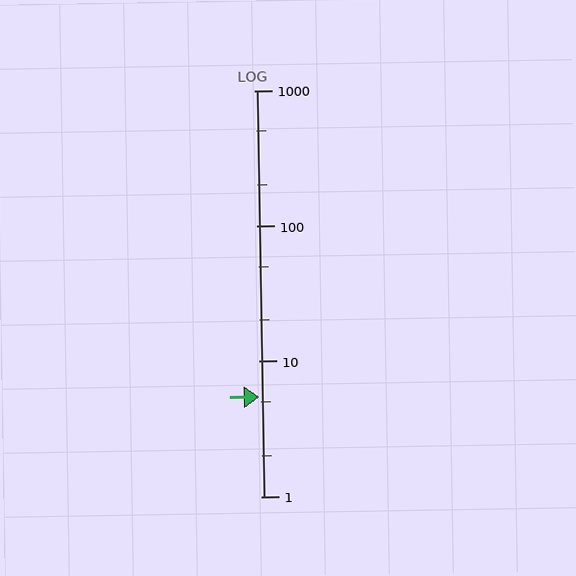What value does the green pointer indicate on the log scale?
The pointer indicates approximately 5.4.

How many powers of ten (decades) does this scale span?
The scale spans 3 decades, from 1 to 1000.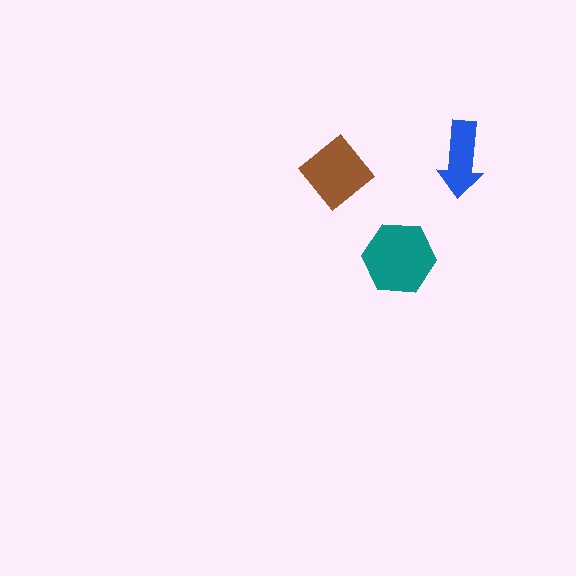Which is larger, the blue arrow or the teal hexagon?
The teal hexagon.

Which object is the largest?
The teal hexagon.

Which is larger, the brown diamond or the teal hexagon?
The teal hexagon.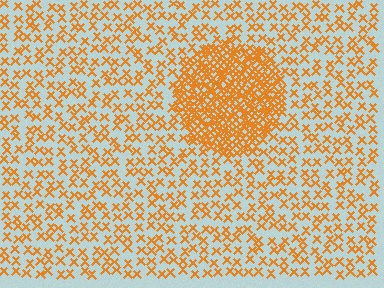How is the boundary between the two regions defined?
The boundary is defined by a change in element density (approximately 2.9x ratio). All elements are the same color, size, and shape.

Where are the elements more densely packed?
The elements are more densely packed inside the circle boundary.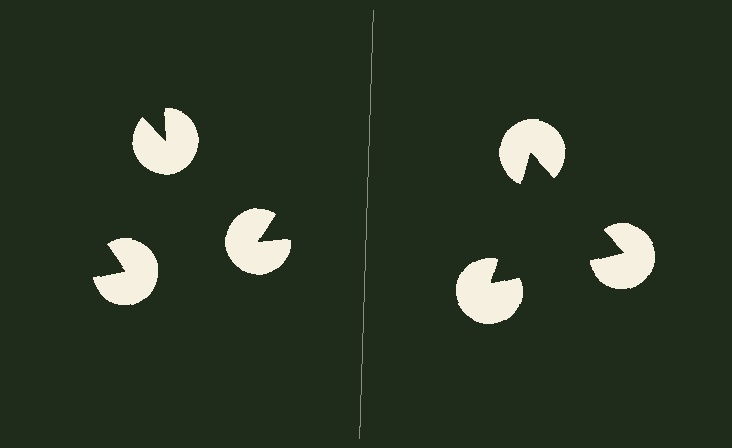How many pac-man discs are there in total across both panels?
6 — 3 on each side.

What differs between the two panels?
The pac-man discs are positioned identically on both sides; only the wedge orientations differ. On the right they align to a triangle; on the left they are misaligned.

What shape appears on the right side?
An illusory triangle.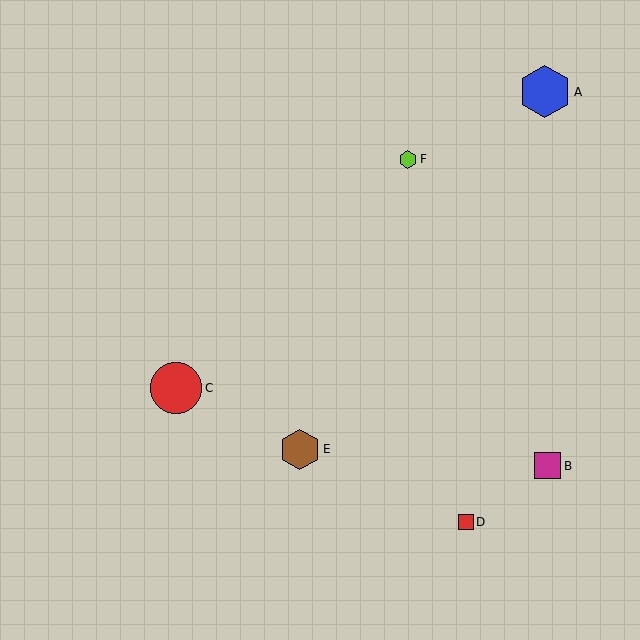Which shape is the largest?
The blue hexagon (labeled A) is the largest.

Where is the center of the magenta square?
The center of the magenta square is at (548, 466).